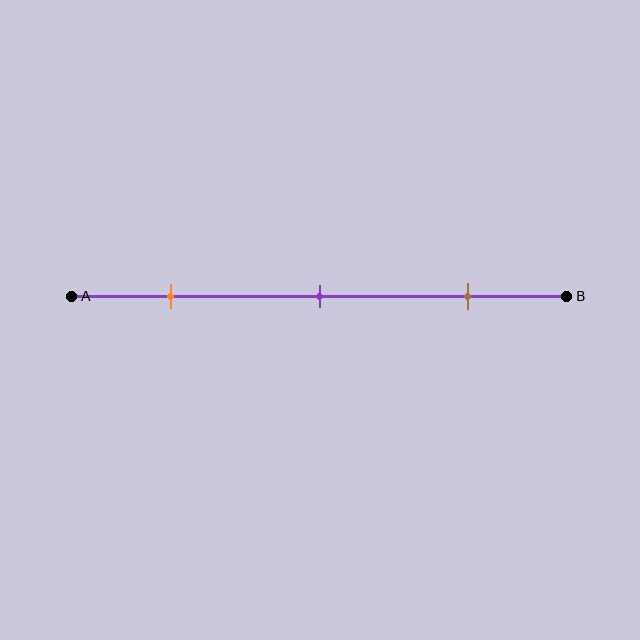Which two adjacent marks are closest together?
The orange and purple marks are the closest adjacent pair.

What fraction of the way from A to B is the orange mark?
The orange mark is approximately 20% (0.2) of the way from A to B.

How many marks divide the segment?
There are 3 marks dividing the segment.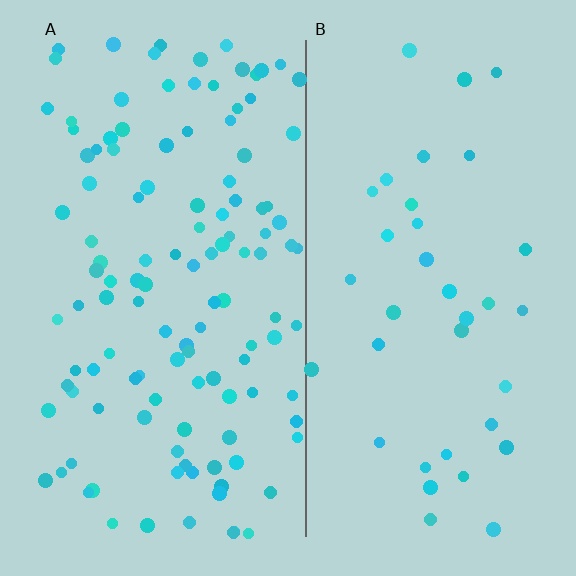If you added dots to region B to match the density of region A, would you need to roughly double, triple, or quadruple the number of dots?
Approximately triple.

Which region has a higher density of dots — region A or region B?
A (the left).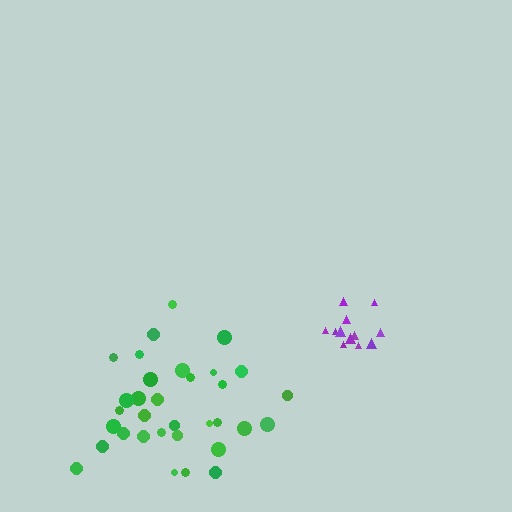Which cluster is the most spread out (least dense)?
Green.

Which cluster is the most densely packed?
Purple.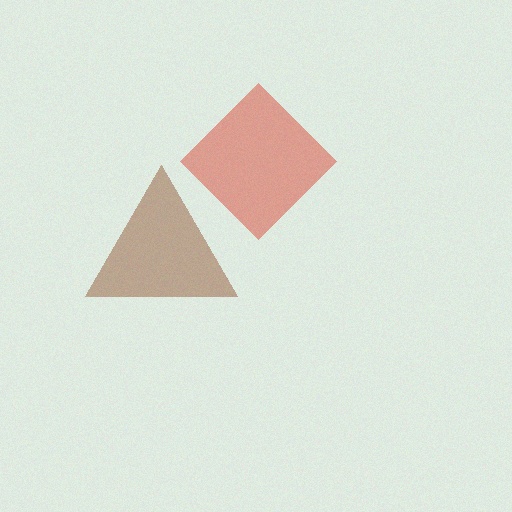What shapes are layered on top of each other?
The layered shapes are: a red diamond, a brown triangle.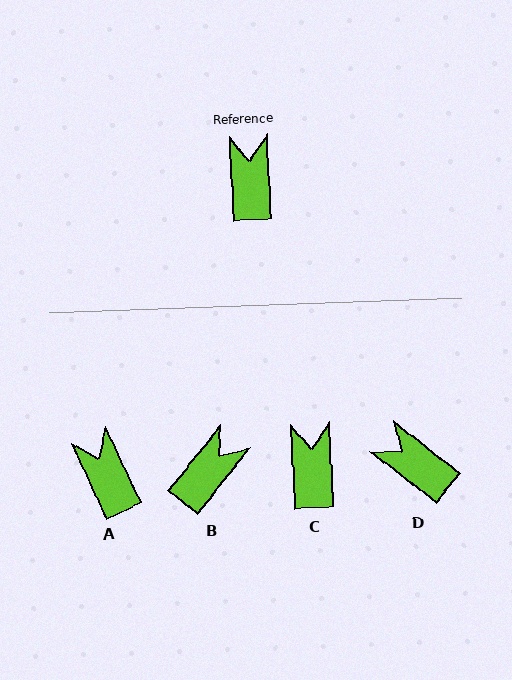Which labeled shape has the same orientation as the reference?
C.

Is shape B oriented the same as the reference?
No, it is off by about 41 degrees.